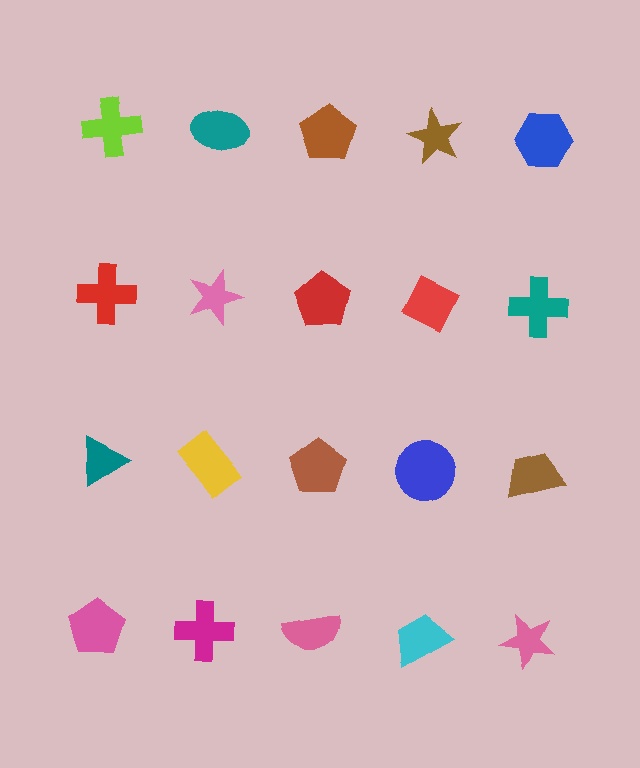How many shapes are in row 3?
5 shapes.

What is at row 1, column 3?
A brown pentagon.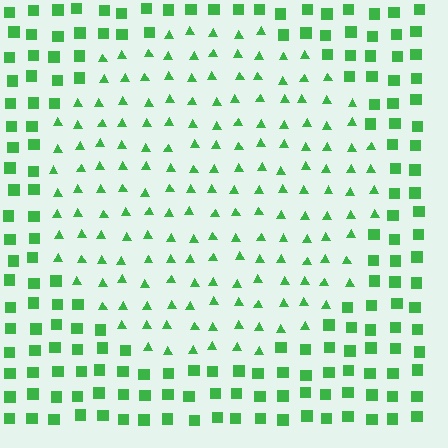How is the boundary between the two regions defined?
The boundary is defined by a change in element shape: triangles inside vs. squares outside. All elements share the same color and spacing.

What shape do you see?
I see a circle.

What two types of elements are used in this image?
The image uses triangles inside the circle region and squares outside it.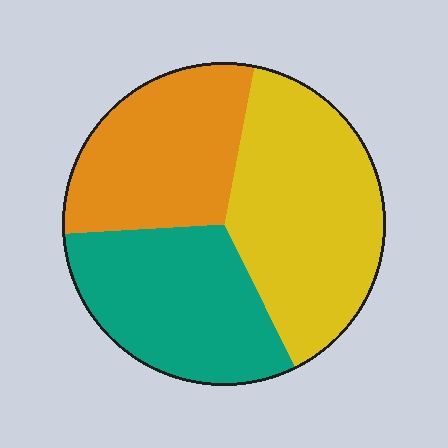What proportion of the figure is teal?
Teal covers about 30% of the figure.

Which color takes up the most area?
Yellow, at roughly 40%.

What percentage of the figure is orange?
Orange covers 29% of the figure.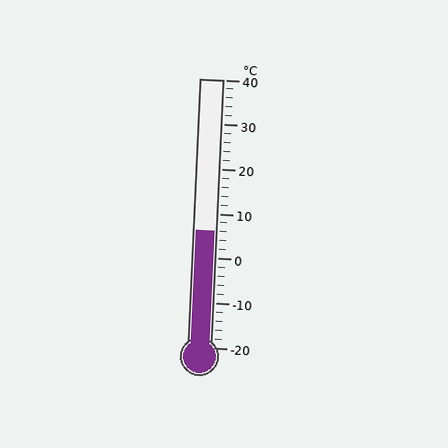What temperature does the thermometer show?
The thermometer shows approximately 6°C.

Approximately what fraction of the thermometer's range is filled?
The thermometer is filled to approximately 45% of its range.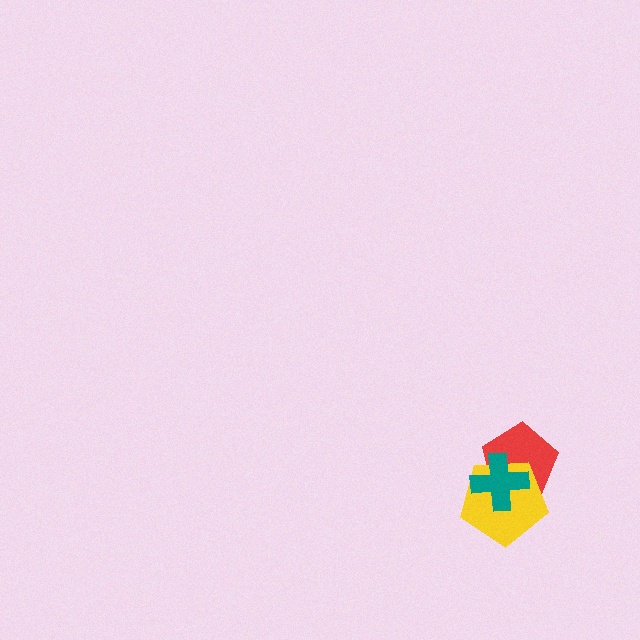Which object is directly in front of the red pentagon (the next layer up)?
The yellow pentagon is directly in front of the red pentagon.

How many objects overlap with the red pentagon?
2 objects overlap with the red pentagon.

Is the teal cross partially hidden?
No, no other shape covers it.